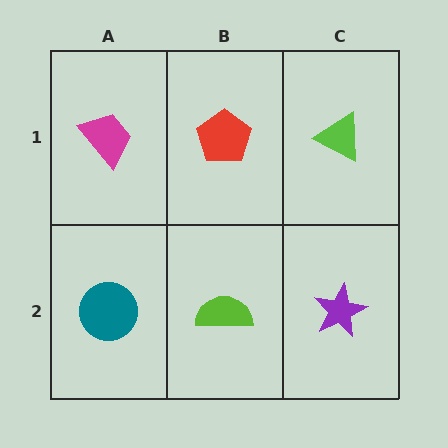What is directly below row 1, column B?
A lime semicircle.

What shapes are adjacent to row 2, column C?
A lime triangle (row 1, column C), a lime semicircle (row 2, column B).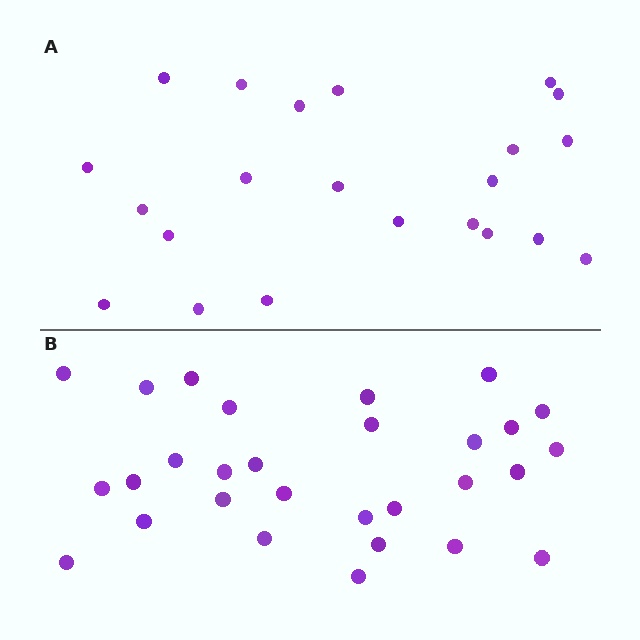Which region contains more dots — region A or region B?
Region B (the bottom region) has more dots.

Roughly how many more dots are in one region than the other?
Region B has roughly 8 or so more dots than region A.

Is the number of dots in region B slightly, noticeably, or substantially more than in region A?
Region B has noticeably more, but not dramatically so. The ratio is roughly 1.3 to 1.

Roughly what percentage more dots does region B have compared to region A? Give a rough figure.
About 30% more.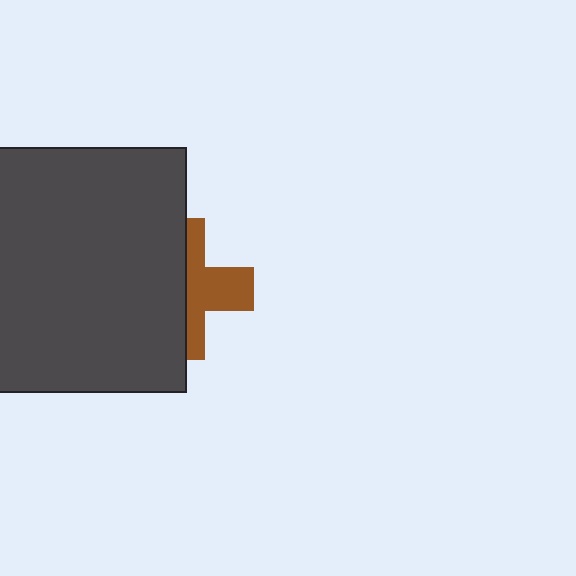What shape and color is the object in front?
The object in front is a dark gray rectangle.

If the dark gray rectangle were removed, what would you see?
You would see the complete brown cross.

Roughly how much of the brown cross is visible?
A small part of it is visible (roughly 44%).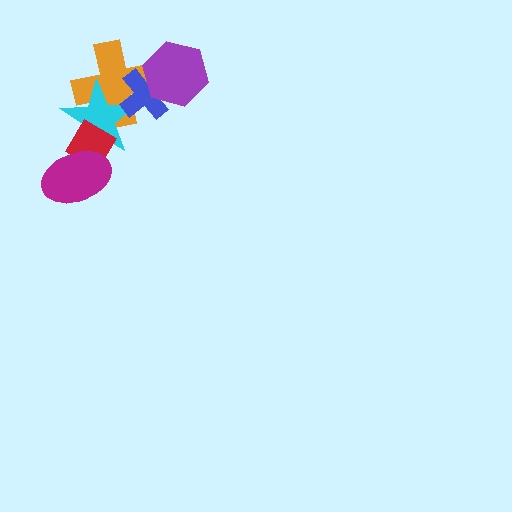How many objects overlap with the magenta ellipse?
2 objects overlap with the magenta ellipse.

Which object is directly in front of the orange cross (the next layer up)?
The cyan star is directly in front of the orange cross.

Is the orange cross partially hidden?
Yes, it is partially covered by another shape.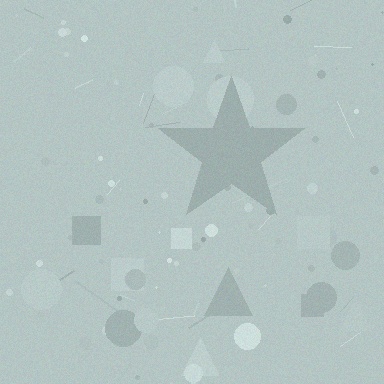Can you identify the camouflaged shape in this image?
The camouflaged shape is a star.